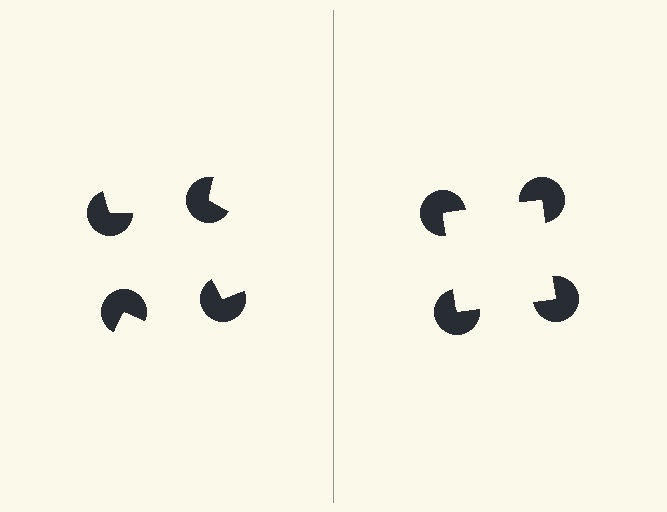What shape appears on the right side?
An illusory square.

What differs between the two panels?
The pac-man discs are positioned identically on both sides; only the wedge orientations differ. On the right they align to a square; on the left they are misaligned.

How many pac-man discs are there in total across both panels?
8 — 4 on each side.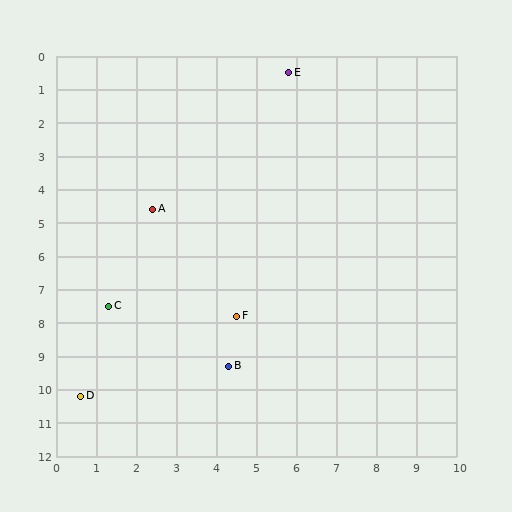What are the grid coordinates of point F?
Point F is at approximately (4.5, 7.8).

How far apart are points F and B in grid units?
Points F and B are about 1.5 grid units apart.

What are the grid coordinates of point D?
Point D is at approximately (0.6, 10.2).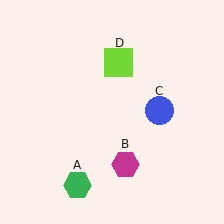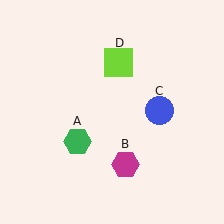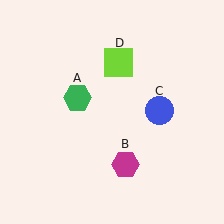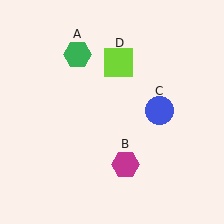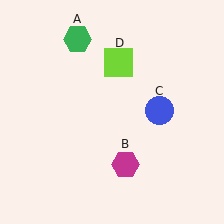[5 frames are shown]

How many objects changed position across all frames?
1 object changed position: green hexagon (object A).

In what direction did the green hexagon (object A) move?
The green hexagon (object A) moved up.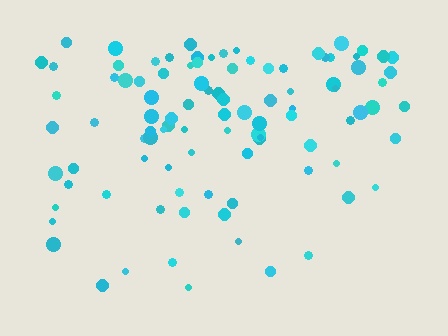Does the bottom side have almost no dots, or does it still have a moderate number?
Still a moderate number, just noticeably fewer than the top.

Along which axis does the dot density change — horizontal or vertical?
Vertical.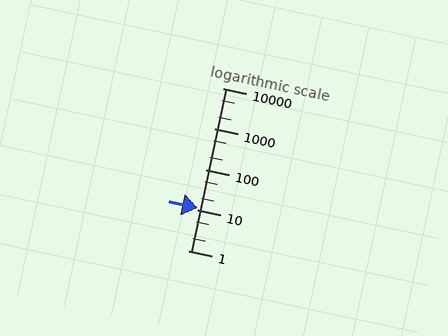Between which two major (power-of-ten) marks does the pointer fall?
The pointer is between 10 and 100.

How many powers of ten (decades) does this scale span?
The scale spans 4 decades, from 1 to 10000.